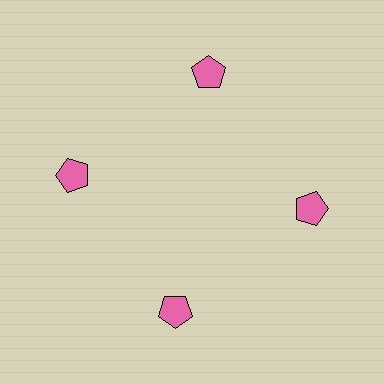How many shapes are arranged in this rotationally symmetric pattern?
There are 4 shapes, arranged in 4 groups of 1.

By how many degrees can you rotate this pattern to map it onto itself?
The pattern maps onto itself every 90 degrees of rotation.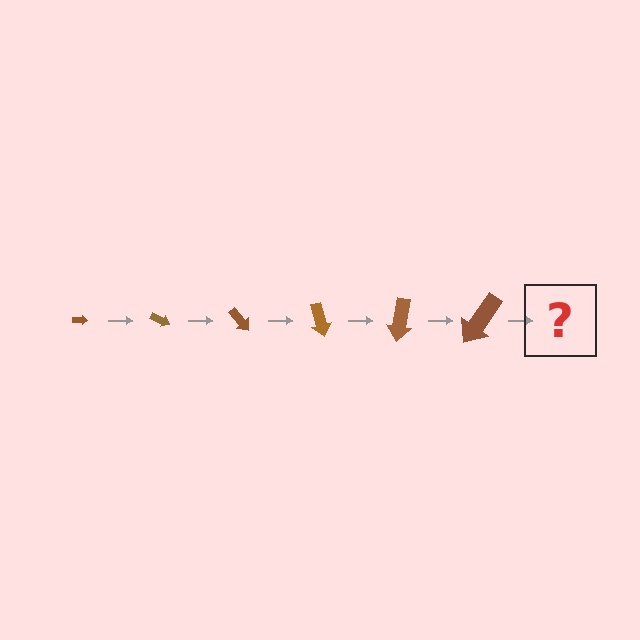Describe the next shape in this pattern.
It should be an arrow, larger than the previous one and rotated 150 degrees from the start.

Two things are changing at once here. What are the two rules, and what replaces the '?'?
The two rules are that the arrow grows larger each step and it rotates 25 degrees each step. The '?' should be an arrow, larger than the previous one and rotated 150 degrees from the start.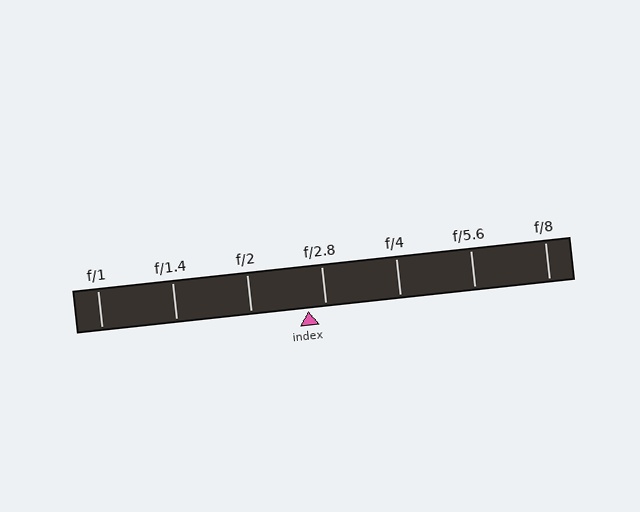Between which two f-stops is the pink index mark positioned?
The index mark is between f/2 and f/2.8.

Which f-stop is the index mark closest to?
The index mark is closest to f/2.8.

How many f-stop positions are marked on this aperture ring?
There are 7 f-stop positions marked.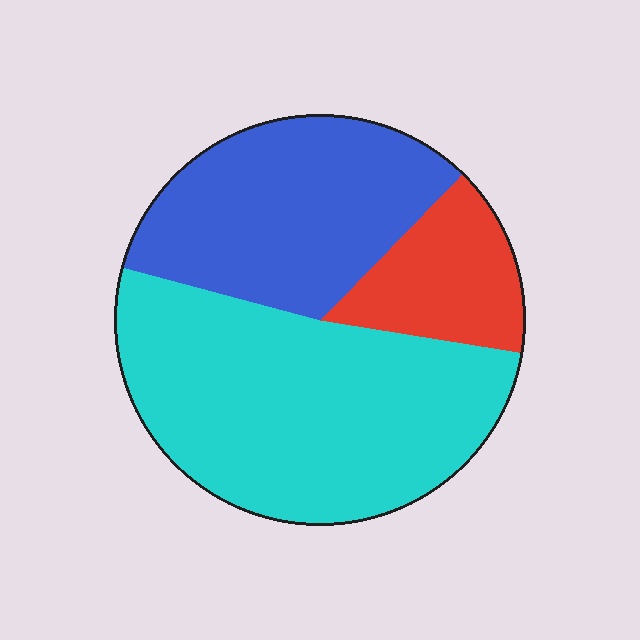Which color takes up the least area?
Red, at roughly 15%.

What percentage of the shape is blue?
Blue takes up about one third (1/3) of the shape.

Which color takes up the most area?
Cyan, at roughly 50%.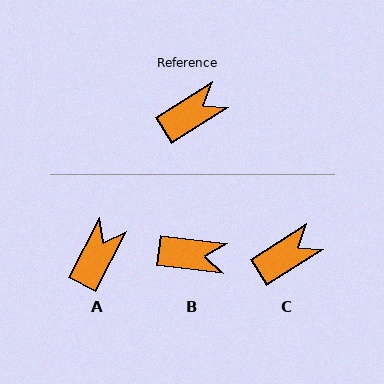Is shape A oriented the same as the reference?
No, it is off by about 30 degrees.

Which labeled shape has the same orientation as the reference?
C.